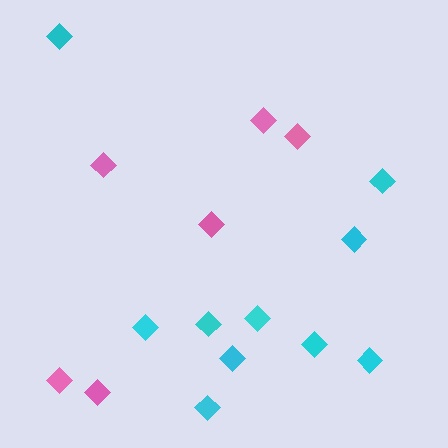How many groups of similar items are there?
There are 2 groups: one group of pink diamonds (6) and one group of cyan diamonds (10).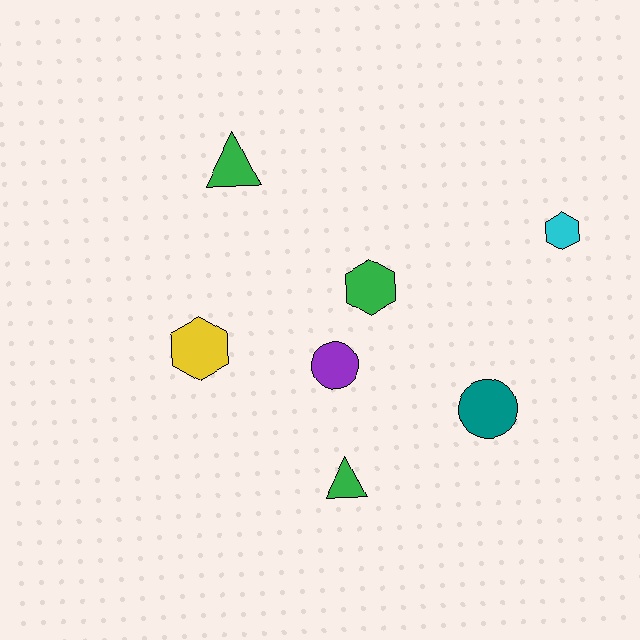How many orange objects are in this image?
There are no orange objects.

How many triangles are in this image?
There are 2 triangles.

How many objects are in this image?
There are 7 objects.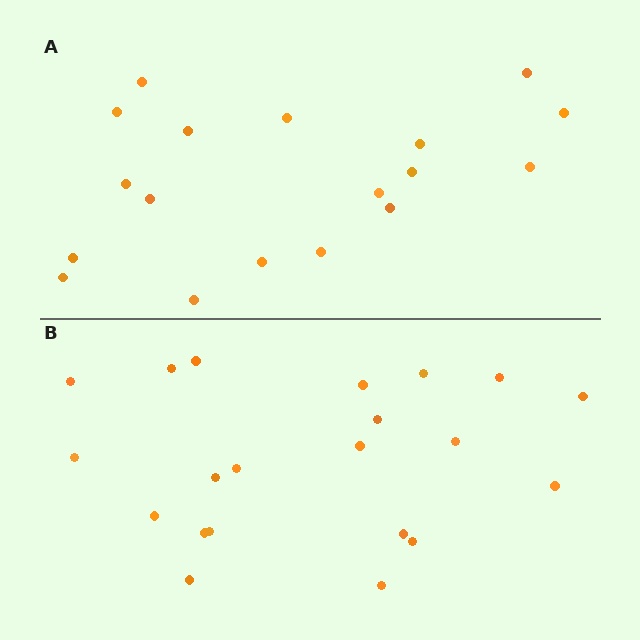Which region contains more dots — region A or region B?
Region B (the bottom region) has more dots.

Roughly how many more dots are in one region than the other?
Region B has just a few more — roughly 2 or 3 more dots than region A.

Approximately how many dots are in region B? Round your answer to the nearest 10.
About 20 dots. (The exact count is 21, which rounds to 20.)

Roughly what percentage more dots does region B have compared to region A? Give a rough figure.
About 15% more.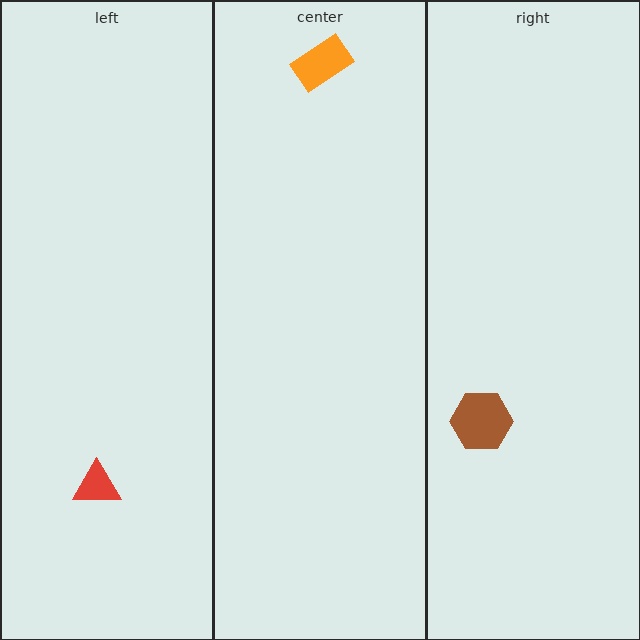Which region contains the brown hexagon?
The right region.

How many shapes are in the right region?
1.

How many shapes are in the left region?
1.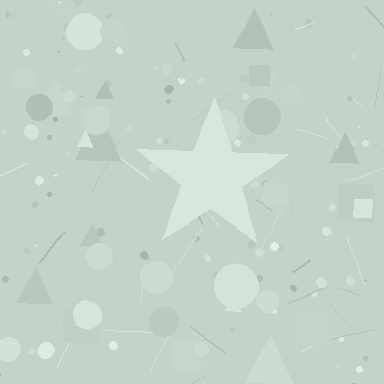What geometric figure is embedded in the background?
A star is embedded in the background.